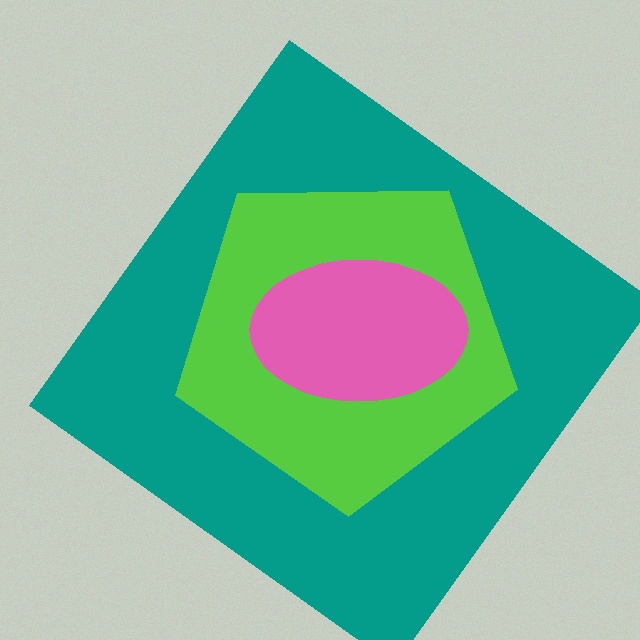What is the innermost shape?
The pink ellipse.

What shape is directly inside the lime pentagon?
The pink ellipse.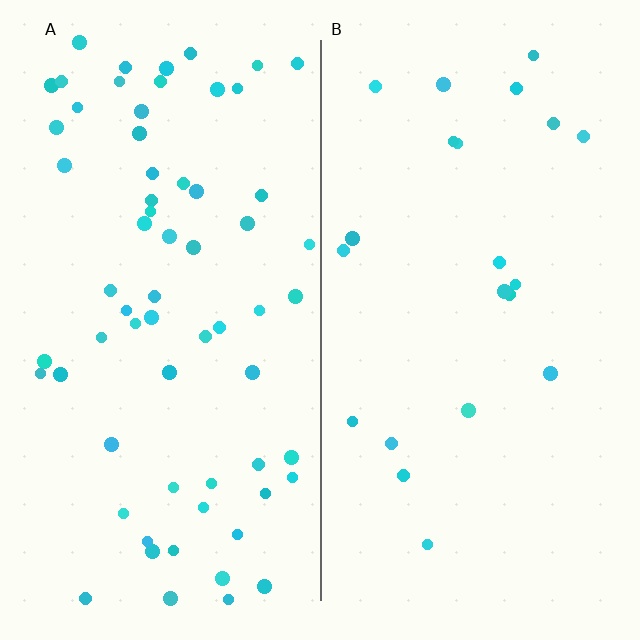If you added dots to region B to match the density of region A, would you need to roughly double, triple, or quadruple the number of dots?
Approximately triple.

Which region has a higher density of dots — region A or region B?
A (the left).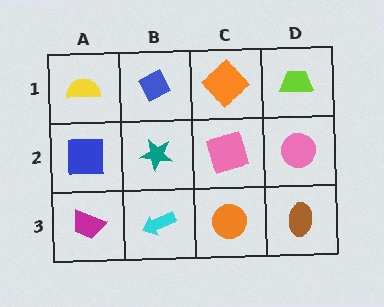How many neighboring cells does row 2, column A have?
3.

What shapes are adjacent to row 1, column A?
A blue square (row 2, column A), a blue diamond (row 1, column B).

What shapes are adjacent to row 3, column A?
A blue square (row 2, column A), a cyan arrow (row 3, column B).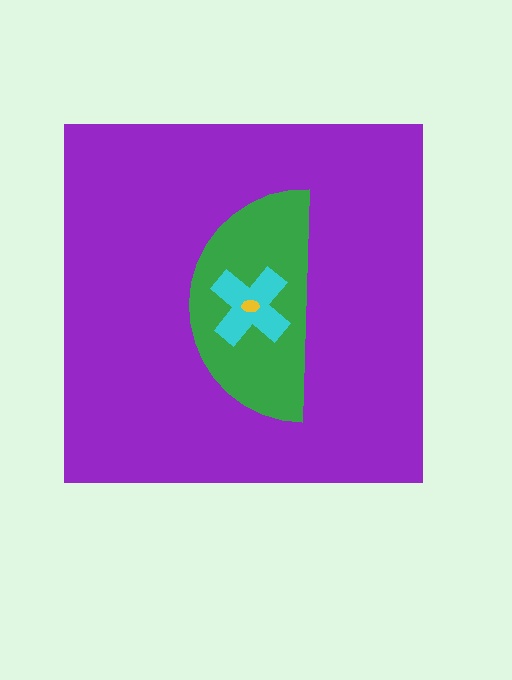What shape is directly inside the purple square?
The green semicircle.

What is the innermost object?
The yellow ellipse.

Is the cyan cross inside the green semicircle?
Yes.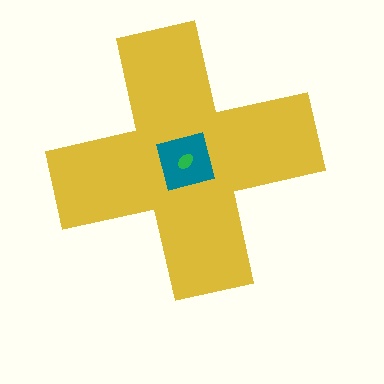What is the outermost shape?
The yellow cross.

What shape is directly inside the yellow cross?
The teal square.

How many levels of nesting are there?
3.